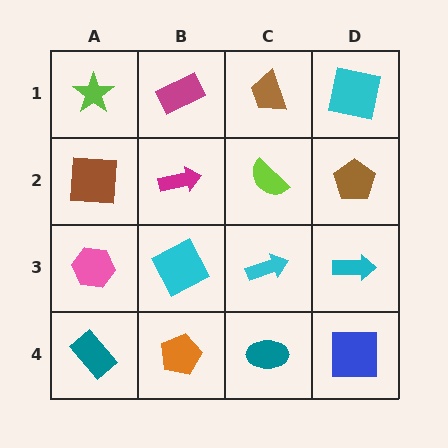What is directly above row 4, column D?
A cyan arrow.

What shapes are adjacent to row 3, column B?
A magenta arrow (row 2, column B), an orange pentagon (row 4, column B), a pink hexagon (row 3, column A), a cyan arrow (row 3, column C).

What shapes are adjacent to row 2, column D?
A cyan square (row 1, column D), a cyan arrow (row 3, column D), a lime semicircle (row 2, column C).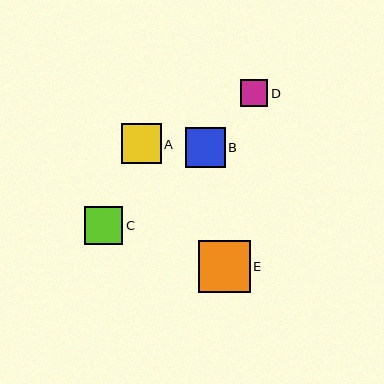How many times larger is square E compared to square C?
Square E is approximately 1.4 times the size of square C.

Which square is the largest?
Square E is the largest with a size of approximately 52 pixels.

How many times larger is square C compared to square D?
Square C is approximately 1.4 times the size of square D.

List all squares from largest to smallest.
From largest to smallest: E, A, B, C, D.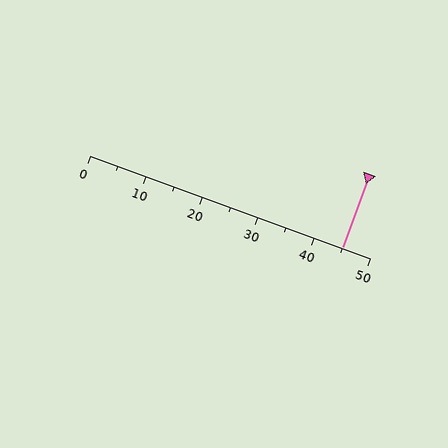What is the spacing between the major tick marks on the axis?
The major ticks are spaced 10 apart.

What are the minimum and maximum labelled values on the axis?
The axis runs from 0 to 50.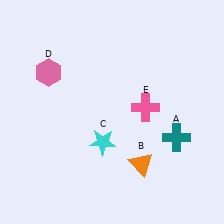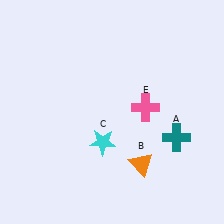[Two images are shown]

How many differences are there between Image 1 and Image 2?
There is 1 difference between the two images.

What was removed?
The pink hexagon (D) was removed in Image 2.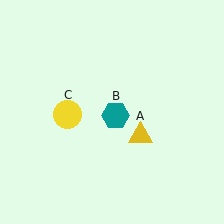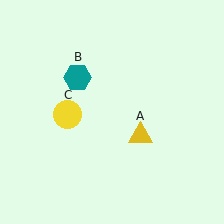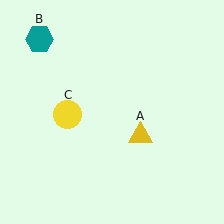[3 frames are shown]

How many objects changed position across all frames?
1 object changed position: teal hexagon (object B).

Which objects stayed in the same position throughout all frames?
Yellow triangle (object A) and yellow circle (object C) remained stationary.